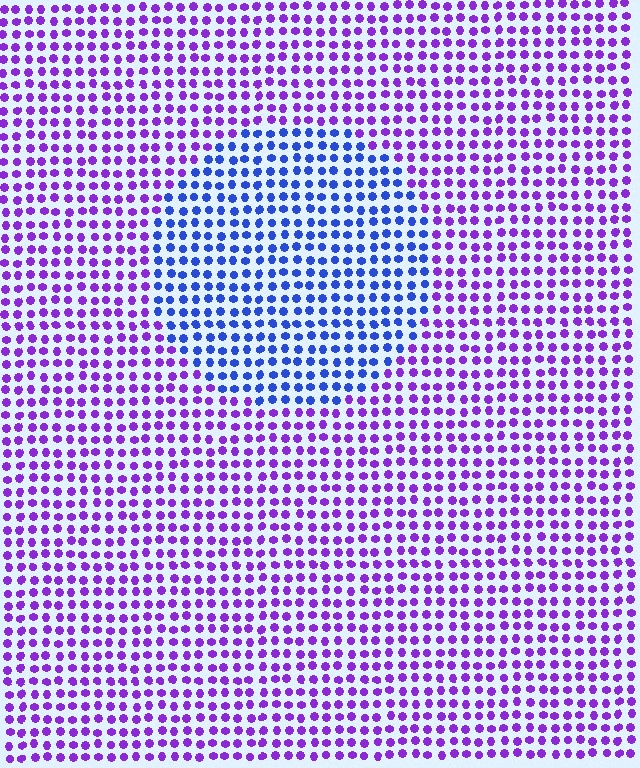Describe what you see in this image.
The image is filled with small purple elements in a uniform arrangement. A circle-shaped region is visible where the elements are tinted to a slightly different hue, forming a subtle color boundary.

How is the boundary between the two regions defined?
The boundary is defined purely by a slight shift in hue (about 47 degrees). Spacing, size, and orientation are identical on both sides.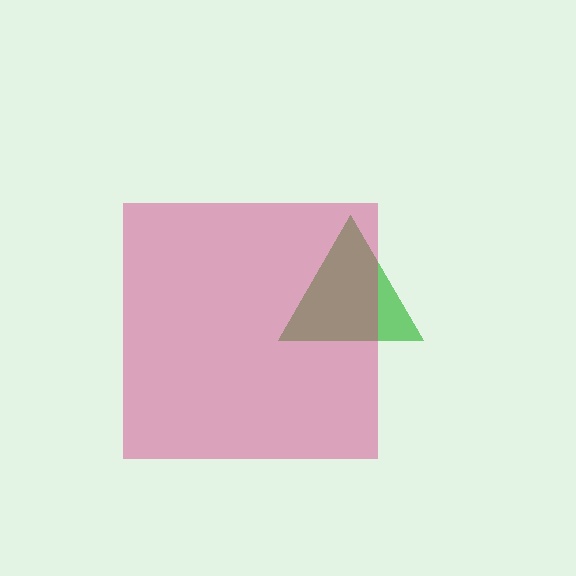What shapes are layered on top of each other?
The layered shapes are: a green triangle, a magenta square.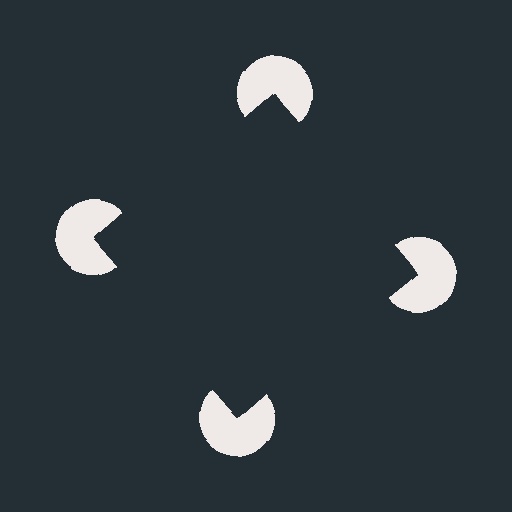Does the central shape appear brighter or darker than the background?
It typically appears slightly darker than the background, even though no actual brightness change is drawn.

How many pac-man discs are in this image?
There are 4 — one at each vertex of the illusory square.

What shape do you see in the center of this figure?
An illusory square — its edges are inferred from the aligned wedge cuts in the pac-man discs, not physically drawn.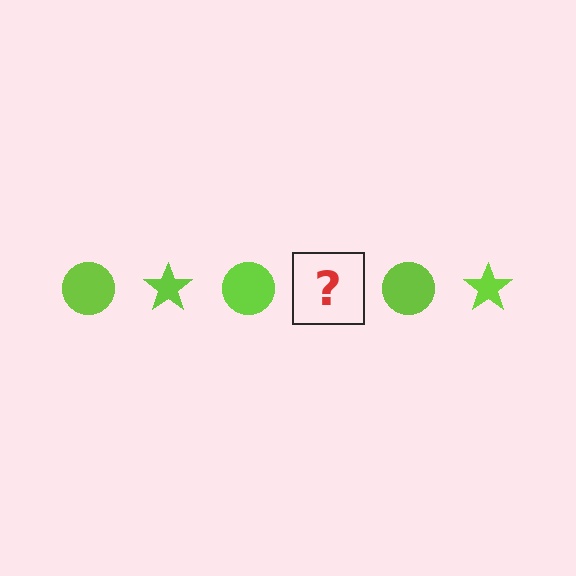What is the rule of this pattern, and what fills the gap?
The rule is that the pattern cycles through circle, star shapes in lime. The gap should be filled with a lime star.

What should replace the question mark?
The question mark should be replaced with a lime star.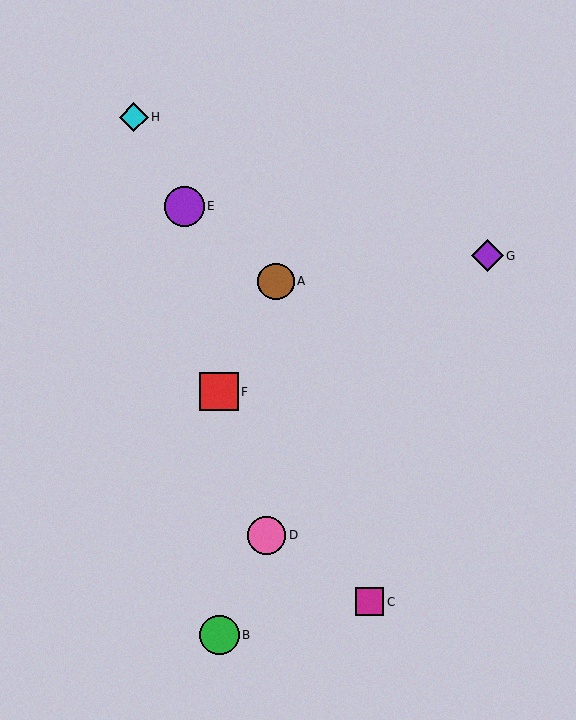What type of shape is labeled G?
Shape G is a purple diamond.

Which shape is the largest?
The green circle (labeled B) is the largest.